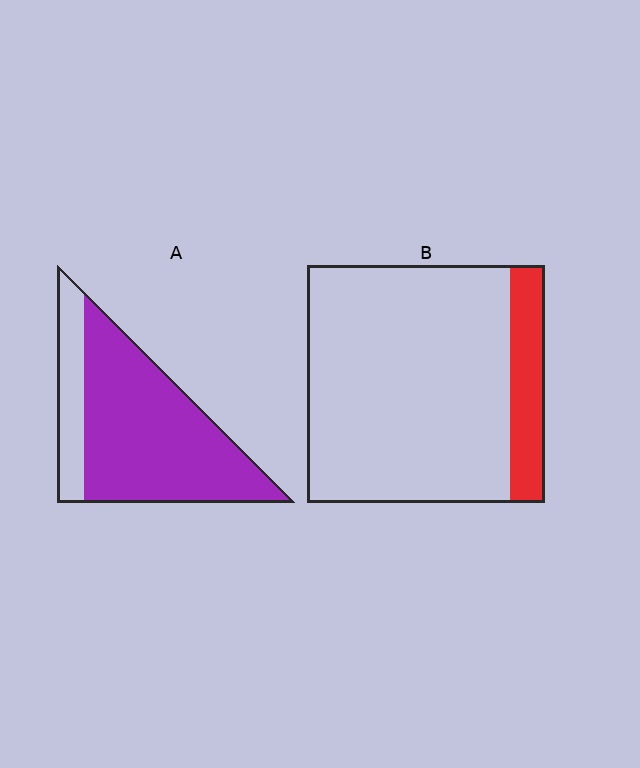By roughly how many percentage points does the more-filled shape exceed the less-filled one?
By roughly 65 percentage points (A over B).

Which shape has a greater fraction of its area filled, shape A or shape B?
Shape A.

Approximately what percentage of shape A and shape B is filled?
A is approximately 80% and B is approximately 15%.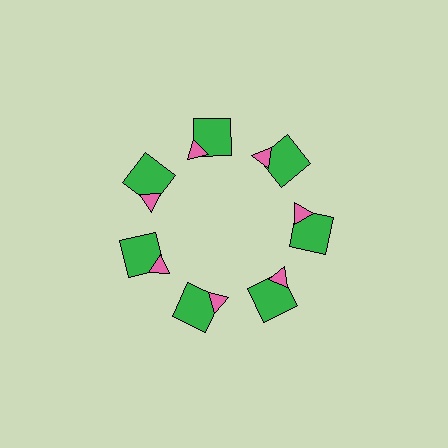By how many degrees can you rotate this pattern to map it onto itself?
The pattern maps onto itself every 51 degrees of rotation.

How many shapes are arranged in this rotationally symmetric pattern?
There are 14 shapes, arranged in 7 groups of 2.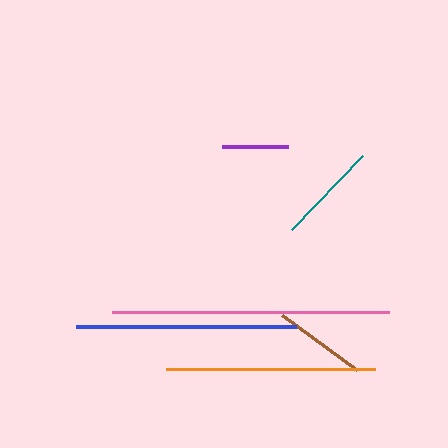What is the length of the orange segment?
The orange segment is approximately 210 pixels long.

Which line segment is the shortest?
The purple line is the shortest at approximately 66 pixels.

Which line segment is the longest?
The pink line is the longest at approximately 277 pixels.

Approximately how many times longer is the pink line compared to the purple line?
The pink line is approximately 4.2 times the length of the purple line.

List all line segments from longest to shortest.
From longest to shortest: pink, blue, orange, teal, brown, purple.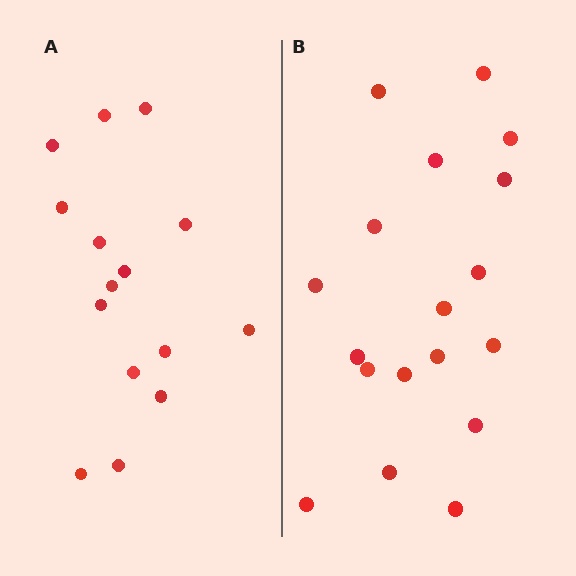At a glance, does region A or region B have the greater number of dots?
Region B (the right region) has more dots.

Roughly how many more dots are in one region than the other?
Region B has just a few more — roughly 2 or 3 more dots than region A.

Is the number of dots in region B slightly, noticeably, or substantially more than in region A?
Region B has only slightly more — the two regions are fairly close. The ratio is roughly 1.2 to 1.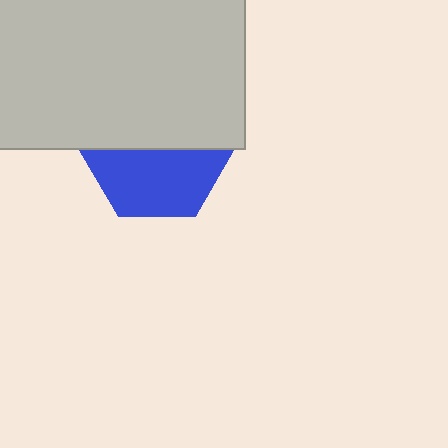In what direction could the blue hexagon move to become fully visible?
The blue hexagon could move down. That would shift it out from behind the light gray rectangle entirely.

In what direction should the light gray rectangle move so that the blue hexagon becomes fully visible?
The light gray rectangle should move up. That is the shortest direction to clear the overlap and leave the blue hexagon fully visible.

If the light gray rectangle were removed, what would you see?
You would see the complete blue hexagon.